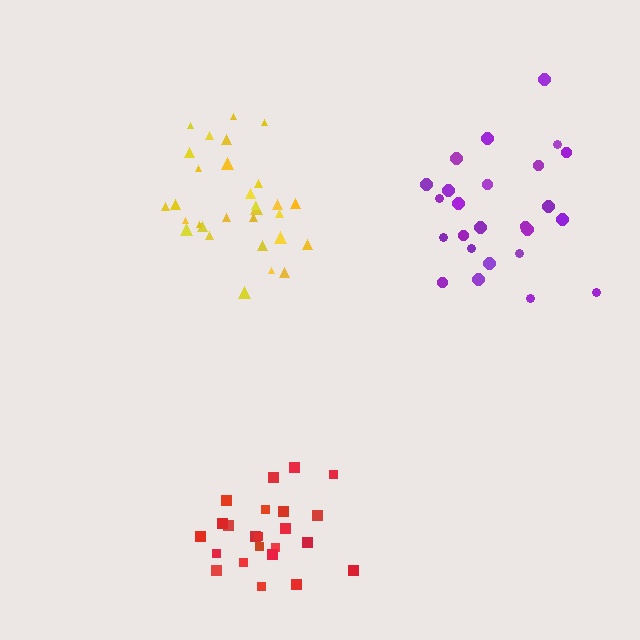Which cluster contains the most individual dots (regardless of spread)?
Yellow (30).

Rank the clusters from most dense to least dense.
yellow, red, purple.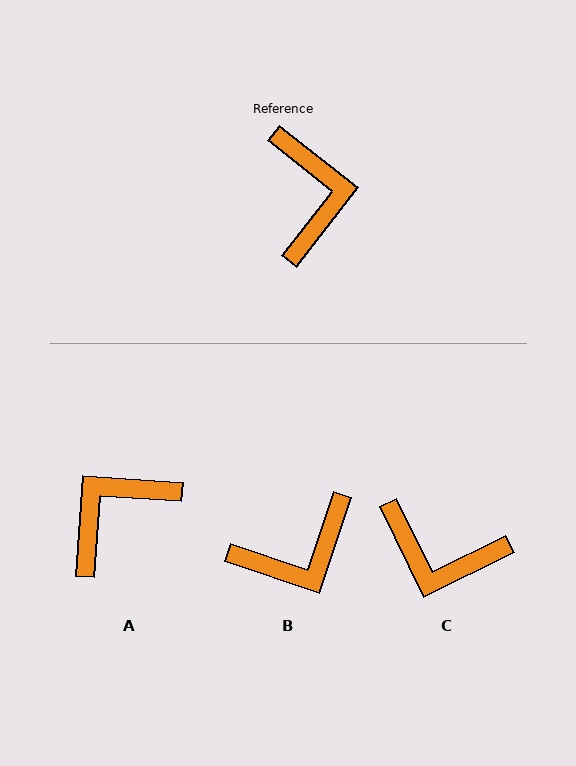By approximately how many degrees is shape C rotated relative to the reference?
Approximately 116 degrees clockwise.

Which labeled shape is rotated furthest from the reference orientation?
A, about 124 degrees away.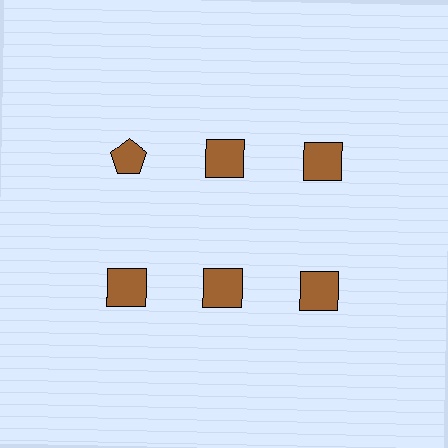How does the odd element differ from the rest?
It has a different shape: pentagon instead of square.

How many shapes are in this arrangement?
There are 6 shapes arranged in a grid pattern.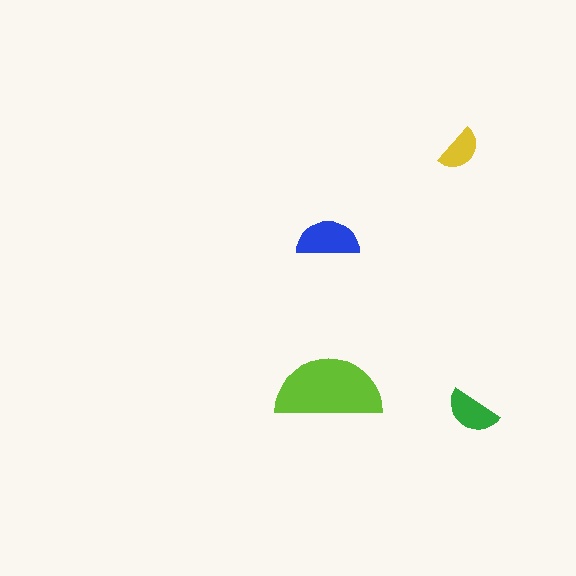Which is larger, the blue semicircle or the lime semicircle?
The lime one.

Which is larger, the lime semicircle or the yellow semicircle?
The lime one.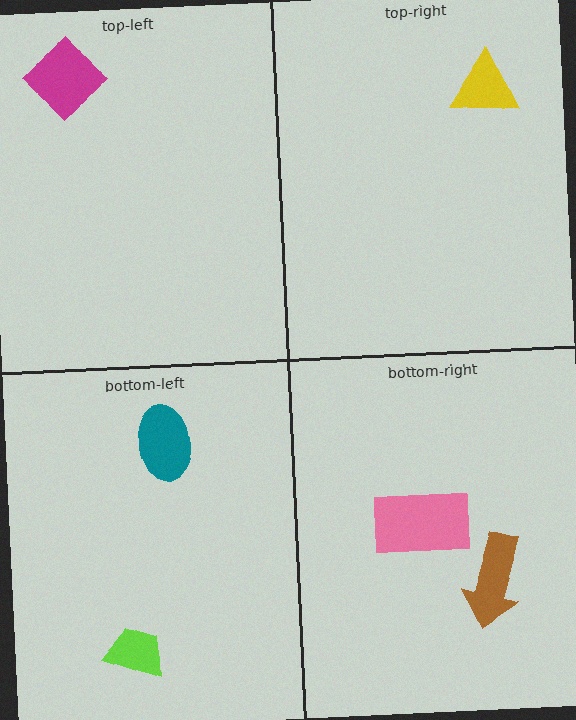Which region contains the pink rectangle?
The bottom-right region.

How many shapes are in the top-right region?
1.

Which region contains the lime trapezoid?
The bottom-left region.